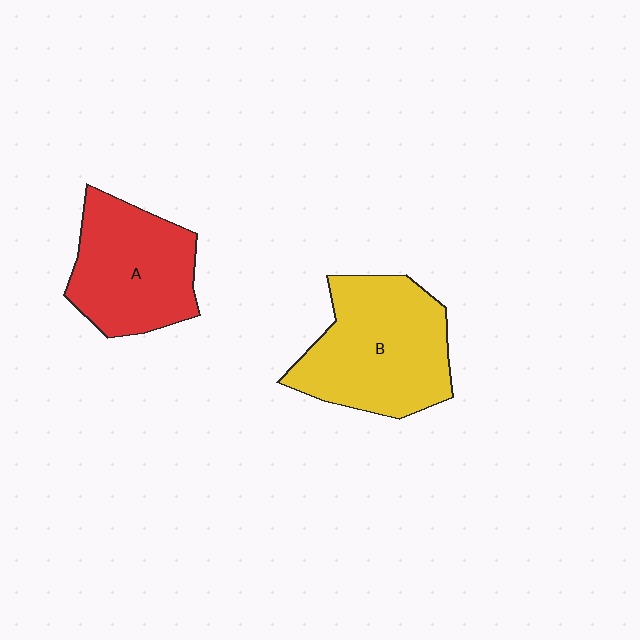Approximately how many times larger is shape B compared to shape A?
Approximately 1.2 times.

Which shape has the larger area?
Shape B (yellow).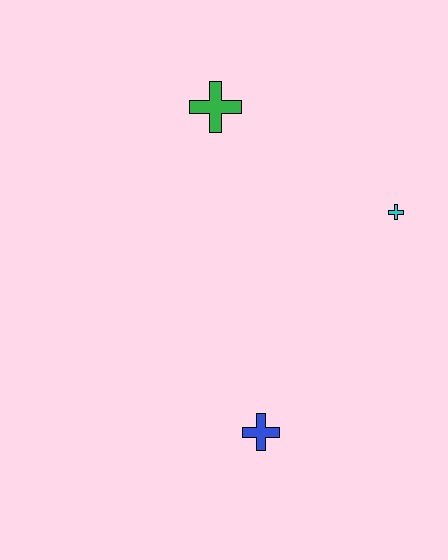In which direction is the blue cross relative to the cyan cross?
The blue cross is below the cyan cross.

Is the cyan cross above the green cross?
No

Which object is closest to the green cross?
The cyan cross is closest to the green cross.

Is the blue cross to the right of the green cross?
Yes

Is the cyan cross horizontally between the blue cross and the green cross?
No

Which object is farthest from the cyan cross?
The blue cross is farthest from the cyan cross.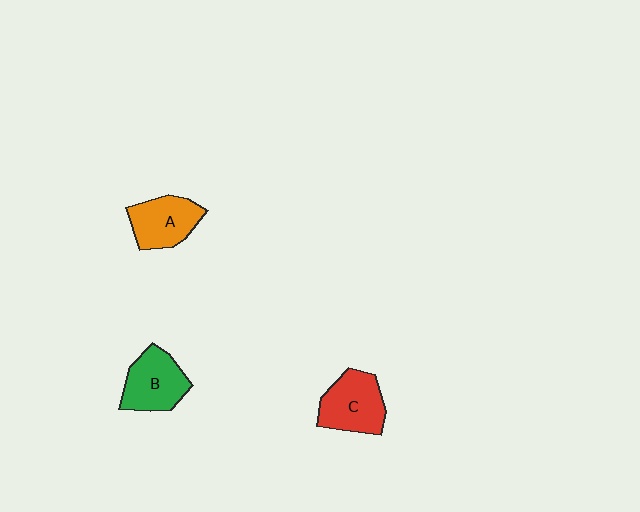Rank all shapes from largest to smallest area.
From largest to smallest: C (red), B (green), A (orange).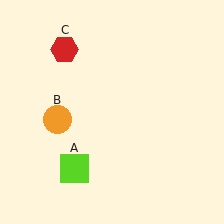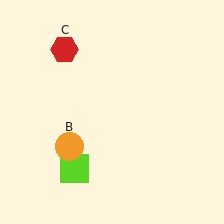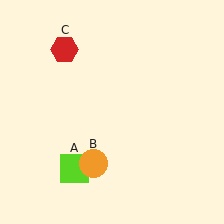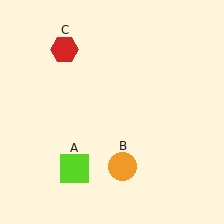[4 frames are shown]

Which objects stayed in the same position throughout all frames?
Lime square (object A) and red hexagon (object C) remained stationary.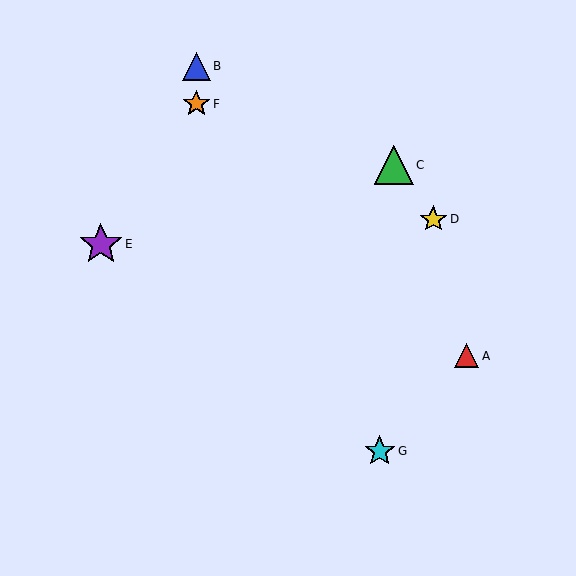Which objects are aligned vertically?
Objects B, F are aligned vertically.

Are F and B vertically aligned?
Yes, both are at x≈196.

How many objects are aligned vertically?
2 objects (B, F) are aligned vertically.